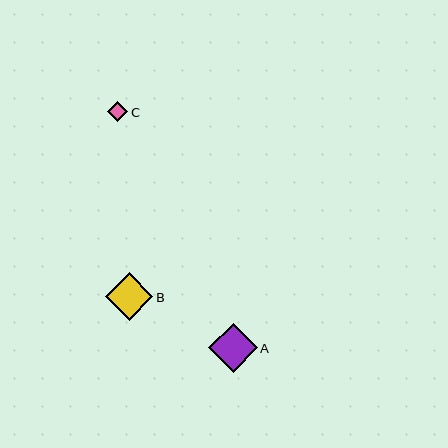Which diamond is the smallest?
Diamond C is the smallest with a size of approximately 20 pixels.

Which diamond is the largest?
Diamond A is the largest with a size of approximately 49 pixels.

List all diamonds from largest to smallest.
From largest to smallest: A, B, C.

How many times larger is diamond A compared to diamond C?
Diamond A is approximately 2.4 times the size of diamond C.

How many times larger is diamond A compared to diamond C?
Diamond A is approximately 2.4 times the size of diamond C.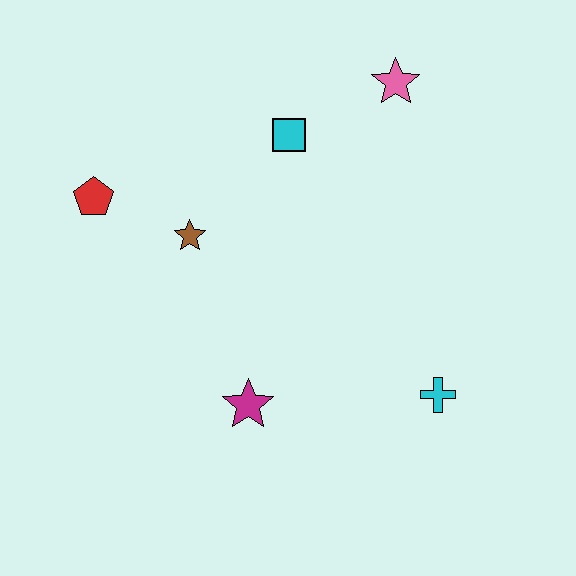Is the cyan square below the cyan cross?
No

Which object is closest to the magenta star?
The brown star is closest to the magenta star.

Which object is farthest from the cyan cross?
The red pentagon is farthest from the cyan cross.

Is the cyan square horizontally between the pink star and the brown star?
Yes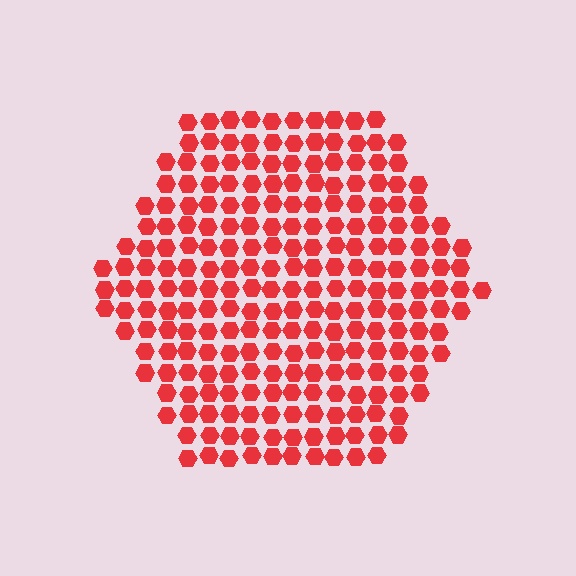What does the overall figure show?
The overall figure shows a hexagon.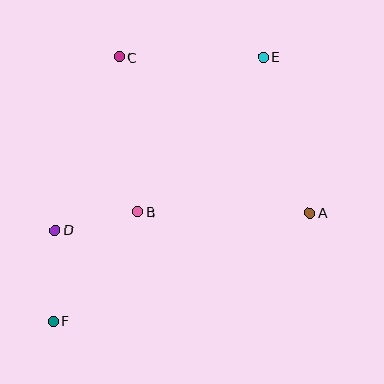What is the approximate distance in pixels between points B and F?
The distance between B and F is approximately 138 pixels.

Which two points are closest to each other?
Points B and D are closest to each other.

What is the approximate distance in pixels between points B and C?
The distance between B and C is approximately 156 pixels.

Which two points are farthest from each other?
Points E and F are farthest from each other.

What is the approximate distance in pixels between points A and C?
The distance between A and C is approximately 246 pixels.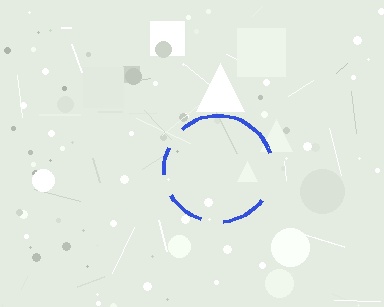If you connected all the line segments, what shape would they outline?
They would outline a circle.